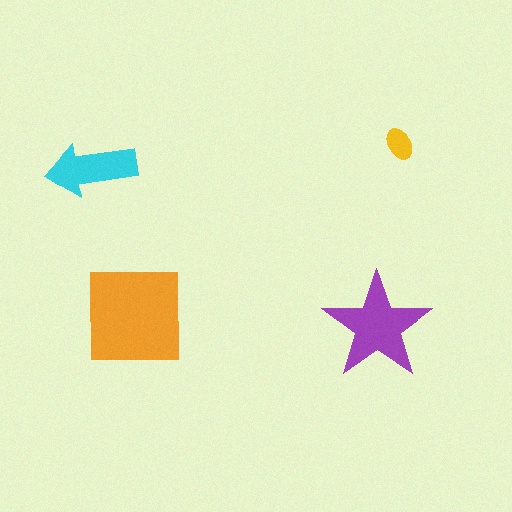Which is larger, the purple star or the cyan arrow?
The purple star.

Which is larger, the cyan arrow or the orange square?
The orange square.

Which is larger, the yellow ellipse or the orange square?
The orange square.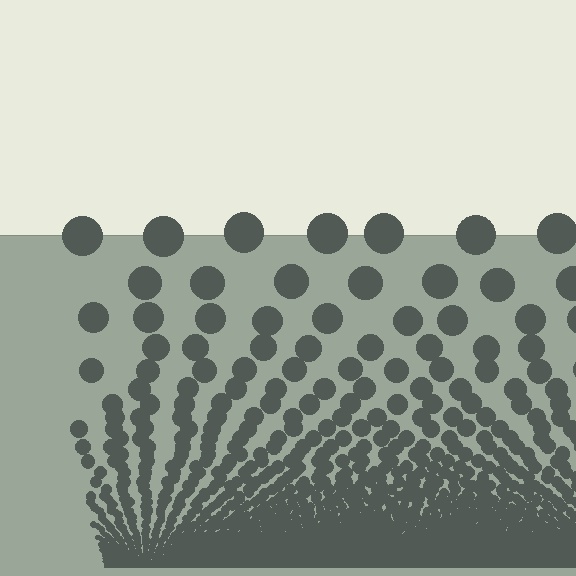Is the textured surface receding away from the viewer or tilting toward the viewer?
The surface appears to tilt toward the viewer. Texture elements get larger and sparser toward the top.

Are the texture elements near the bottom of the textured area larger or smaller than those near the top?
Smaller. The gradient is inverted — elements near the bottom are smaller and denser.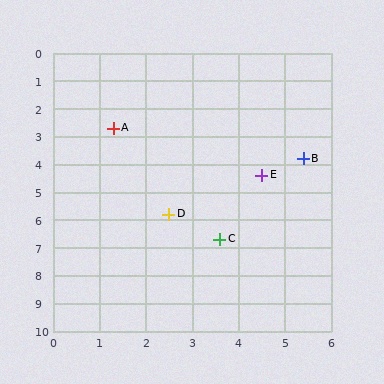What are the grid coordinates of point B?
Point B is at approximately (5.4, 3.8).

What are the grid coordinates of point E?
Point E is at approximately (4.5, 4.4).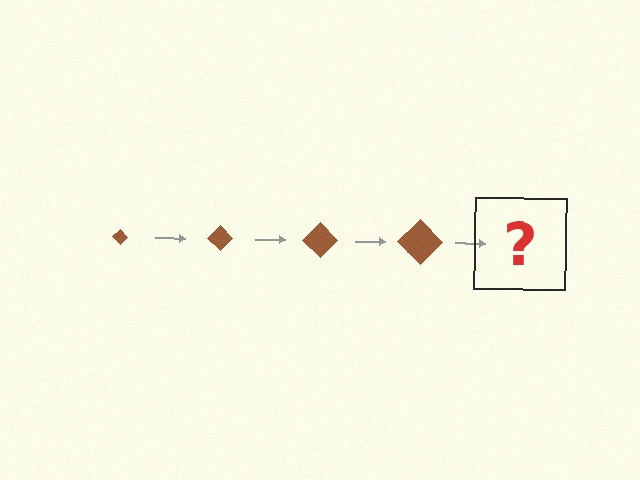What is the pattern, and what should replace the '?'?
The pattern is that the diamond gets progressively larger each step. The '?' should be a brown diamond, larger than the previous one.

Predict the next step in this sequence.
The next step is a brown diamond, larger than the previous one.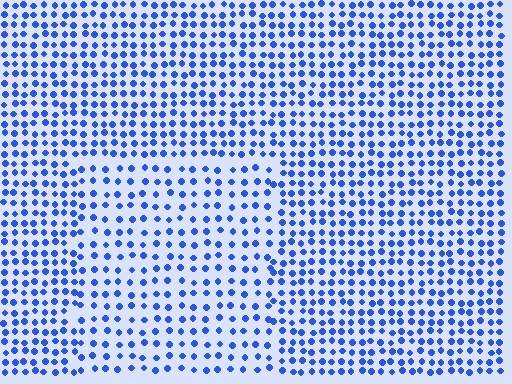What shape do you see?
I see a rectangle.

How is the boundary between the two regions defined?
The boundary is defined by a change in element density (approximately 1.6x ratio). All elements are the same color, size, and shape.